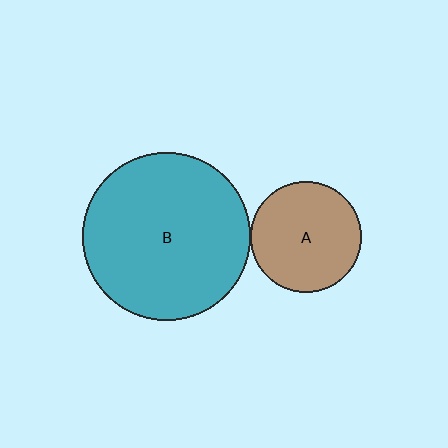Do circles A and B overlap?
Yes.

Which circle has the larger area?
Circle B (teal).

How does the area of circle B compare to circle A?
Approximately 2.3 times.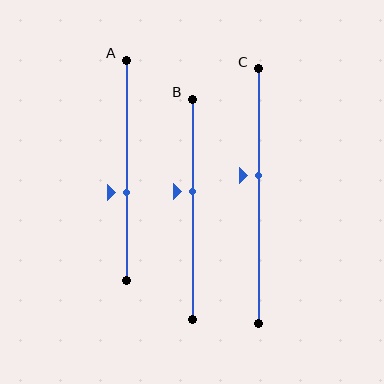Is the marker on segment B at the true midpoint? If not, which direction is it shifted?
No, the marker on segment B is shifted upward by about 8% of the segment length.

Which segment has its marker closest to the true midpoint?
Segment C has its marker closest to the true midpoint.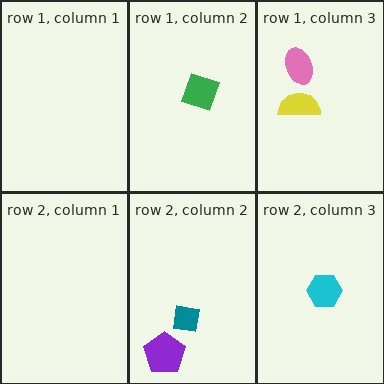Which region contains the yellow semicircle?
The row 1, column 3 region.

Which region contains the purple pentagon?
The row 2, column 2 region.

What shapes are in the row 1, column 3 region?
The yellow semicircle, the pink ellipse.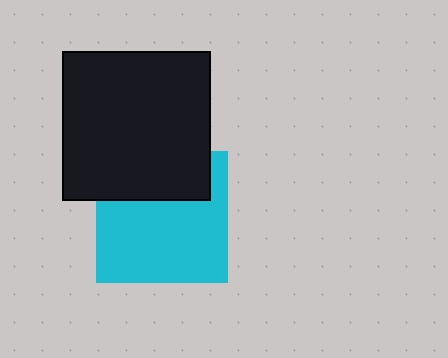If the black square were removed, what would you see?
You would see the complete cyan square.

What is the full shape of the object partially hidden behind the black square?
The partially hidden object is a cyan square.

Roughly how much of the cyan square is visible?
Most of it is visible (roughly 67%).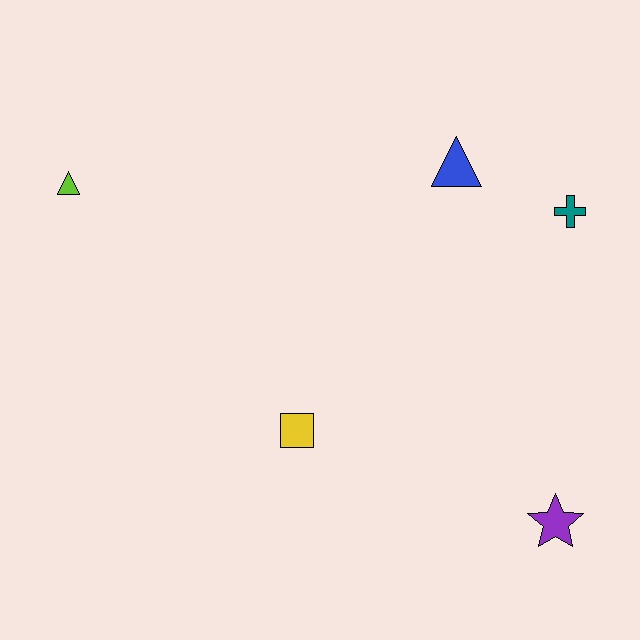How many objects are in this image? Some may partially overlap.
There are 5 objects.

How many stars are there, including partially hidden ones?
There is 1 star.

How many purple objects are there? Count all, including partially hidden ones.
There is 1 purple object.